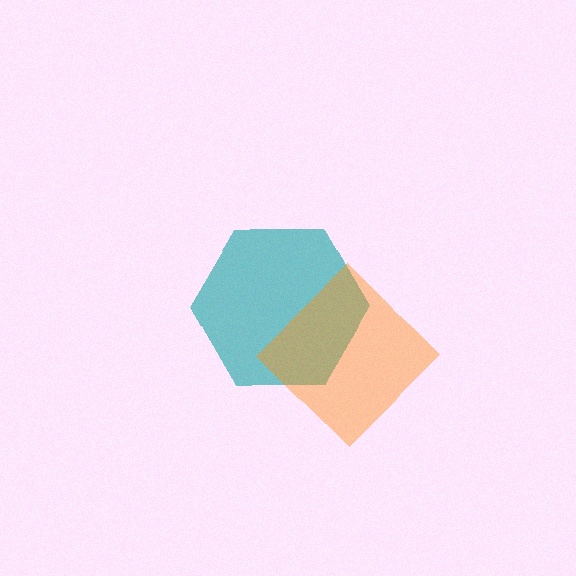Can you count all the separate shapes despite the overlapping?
Yes, there are 2 separate shapes.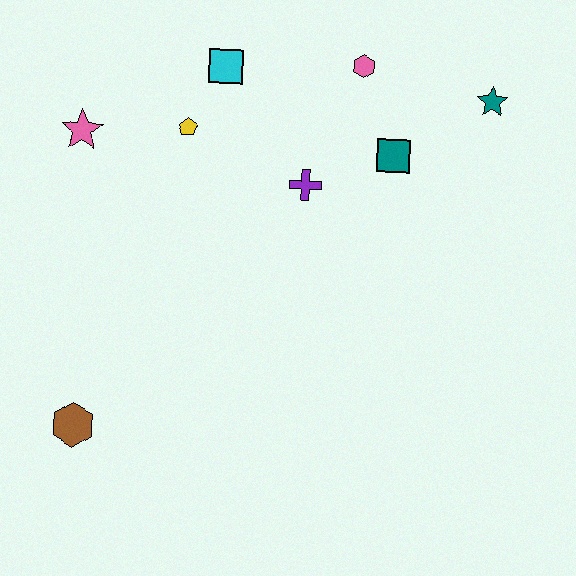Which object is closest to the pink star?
The yellow pentagon is closest to the pink star.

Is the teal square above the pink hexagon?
No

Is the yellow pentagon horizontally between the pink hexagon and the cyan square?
No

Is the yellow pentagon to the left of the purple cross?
Yes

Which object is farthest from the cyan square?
The brown hexagon is farthest from the cyan square.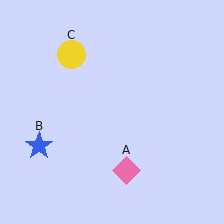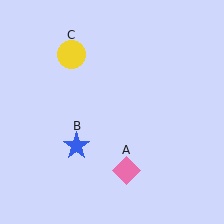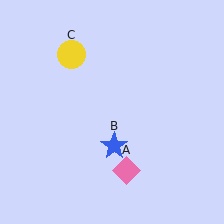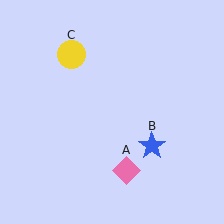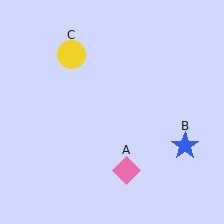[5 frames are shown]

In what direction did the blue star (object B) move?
The blue star (object B) moved right.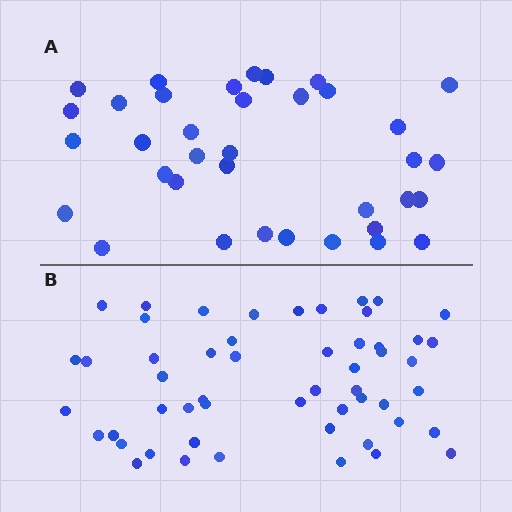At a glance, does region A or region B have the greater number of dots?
Region B (the bottom region) has more dots.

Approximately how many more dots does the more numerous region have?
Region B has approximately 15 more dots than region A.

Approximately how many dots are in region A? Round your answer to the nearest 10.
About 40 dots. (The exact count is 36, which rounds to 40.)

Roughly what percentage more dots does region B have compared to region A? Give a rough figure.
About 45% more.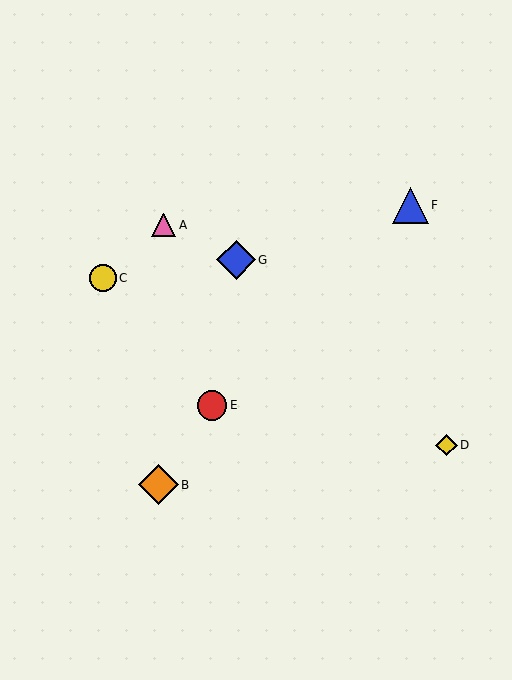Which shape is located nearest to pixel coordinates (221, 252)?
The blue diamond (labeled G) at (236, 260) is nearest to that location.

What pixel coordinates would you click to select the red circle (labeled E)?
Click at (212, 405) to select the red circle E.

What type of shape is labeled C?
Shape C is a yellow circle.